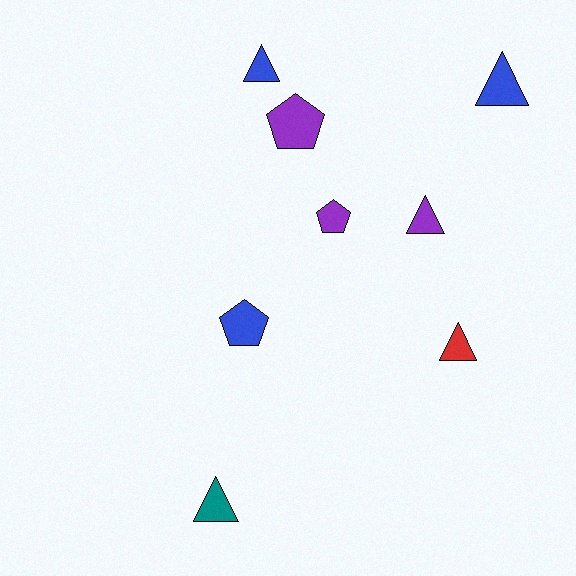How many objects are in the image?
There are 8 objects.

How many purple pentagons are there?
There are 2 purple pentagons.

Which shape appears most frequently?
Triangle, with 5 objects.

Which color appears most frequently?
Blue, with 3 objects.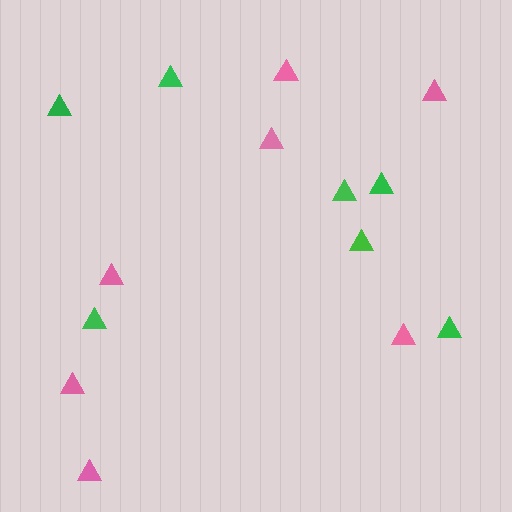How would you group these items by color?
There are 2 groups: one group of pink triangles (7) and one group of green triangles (7).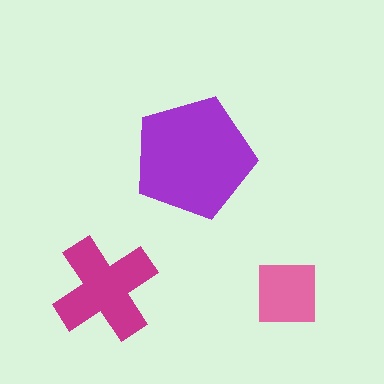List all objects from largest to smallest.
The purple pentagon, the magenta cross, the pink square.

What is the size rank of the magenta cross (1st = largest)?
2nd.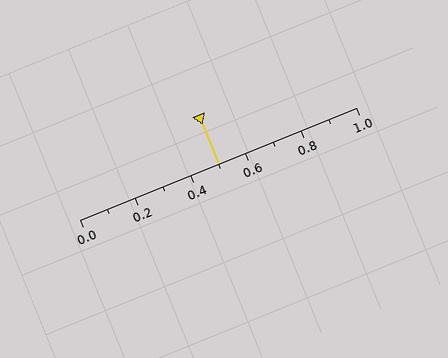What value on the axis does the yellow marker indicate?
The marker indicates approximately 0.5.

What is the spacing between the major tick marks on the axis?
The major ticks are spaced 0.2 apart.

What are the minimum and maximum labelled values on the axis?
The axis runs from 0.0 to 1.0.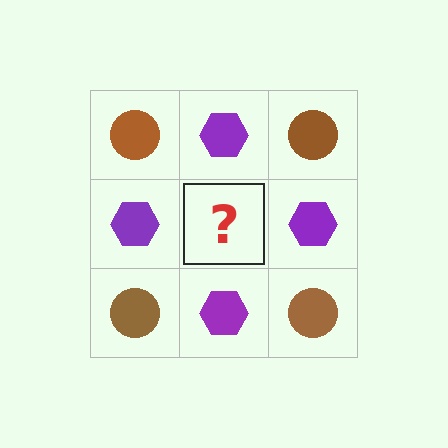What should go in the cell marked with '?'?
The missing cell should contain a brown circle.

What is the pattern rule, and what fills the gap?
The rule is that it alternates brown circle and purple hexagon in a checkerboard pattern. The gap should be filled with a brown circle.